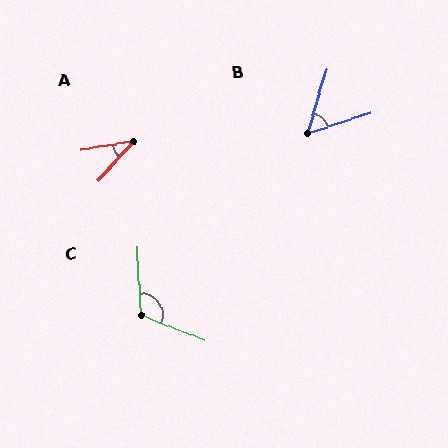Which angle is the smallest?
A, at approximately 39 degrees.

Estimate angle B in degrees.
Approximately 55 degrees.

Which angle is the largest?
C, at approximately 114 degrees.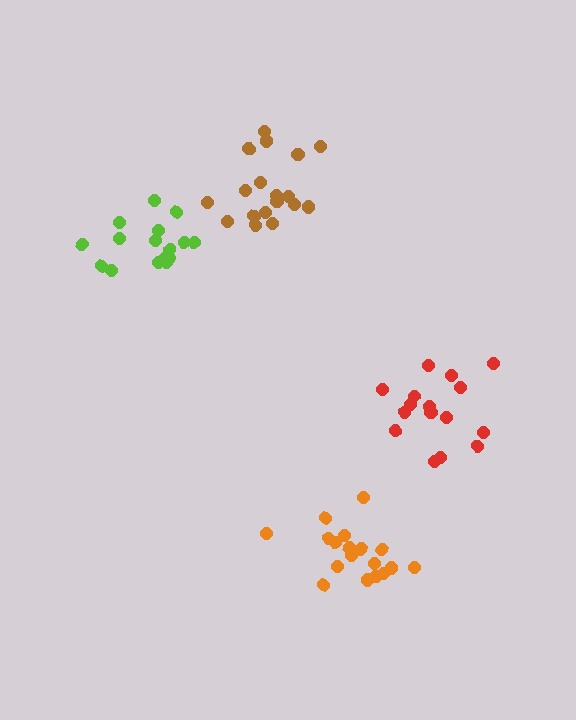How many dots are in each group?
Group 1: 16 dots, Group 2: 18 dots, Group 3: 16 dots, Group 4: 18 dots (68 total).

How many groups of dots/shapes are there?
There are 4 groups.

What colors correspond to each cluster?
The clusters are colored: lime, orange, red, brown.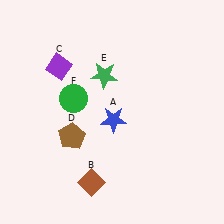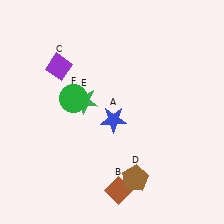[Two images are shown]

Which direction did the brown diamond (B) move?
The brown diamond (B) moved right.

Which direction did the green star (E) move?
The green star (E) moved down.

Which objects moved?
The objects that moved are: the brown diamond (B), the brown pentagon (D), the green star (E).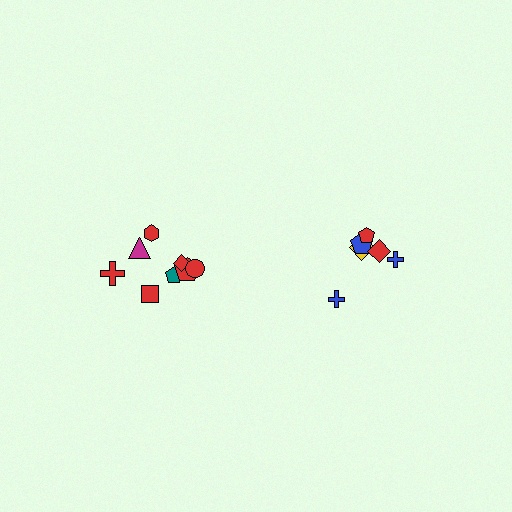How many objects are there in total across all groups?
There are 14 objects.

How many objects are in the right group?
There are 6 objects.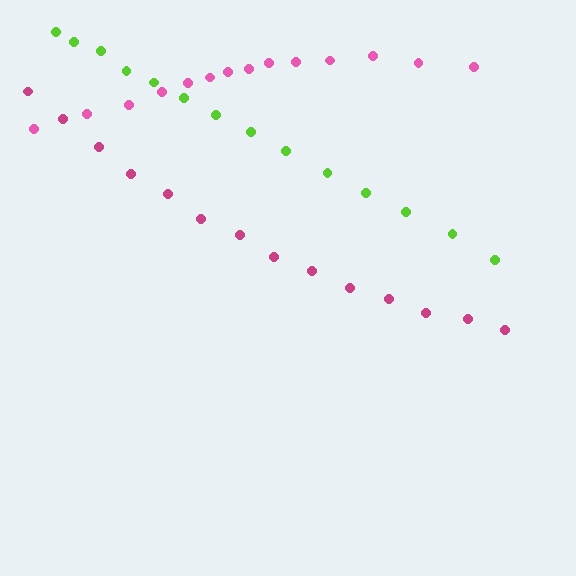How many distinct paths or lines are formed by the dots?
There are 3 distinct paths.